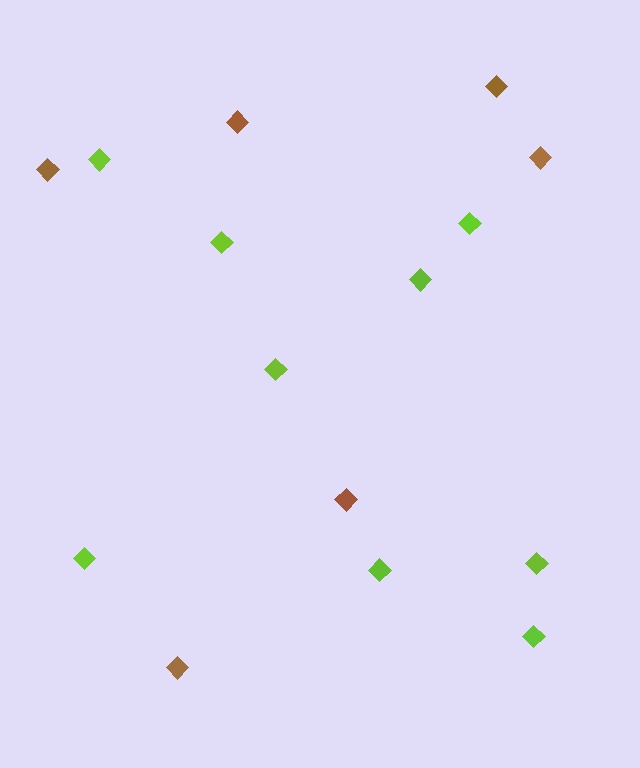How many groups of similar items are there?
There are 2 groups: one group of lime diamonds (9) and one group of brown diamonds (6).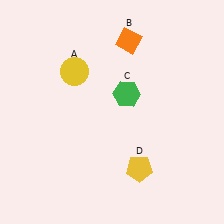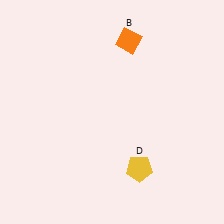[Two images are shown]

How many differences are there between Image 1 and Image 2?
There are 2 differences between the two images.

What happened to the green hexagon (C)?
The green hexagon (C) was removed in Image 2. It was in the top-right area of Image 1.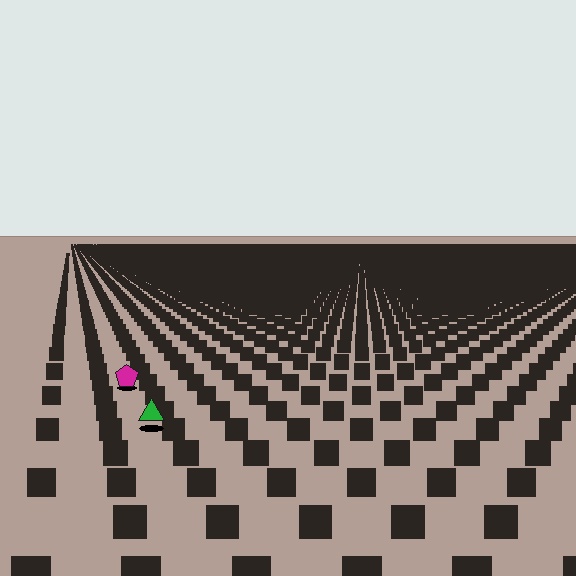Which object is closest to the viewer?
The green triangle is closest. The texture marks near it are larger and more spread out.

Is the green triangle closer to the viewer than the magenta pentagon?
Yes. The green triangle is closer — you can tell from the texture gradient: the ground texture is coarser near it.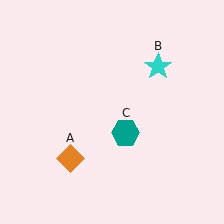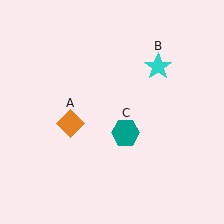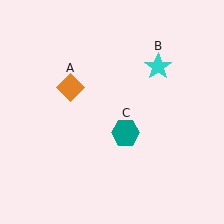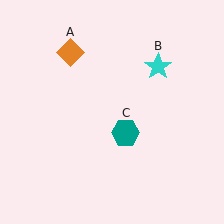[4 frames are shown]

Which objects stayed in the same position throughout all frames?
Cyan star (object B) and teal hexagon (object C) remained stationary.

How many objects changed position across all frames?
1 object changed position: orange diamond (object A).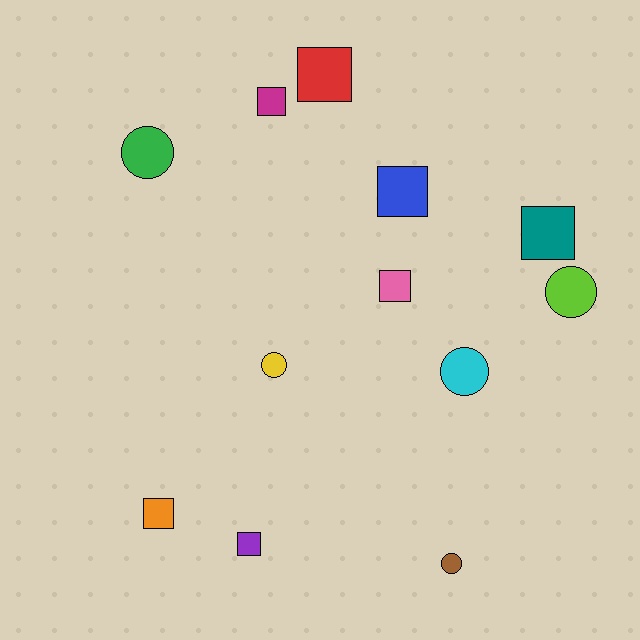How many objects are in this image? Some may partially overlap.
There are 12 objects.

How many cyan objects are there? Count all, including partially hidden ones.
There is 1 cyan object.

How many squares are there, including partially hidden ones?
There are 7 squares.